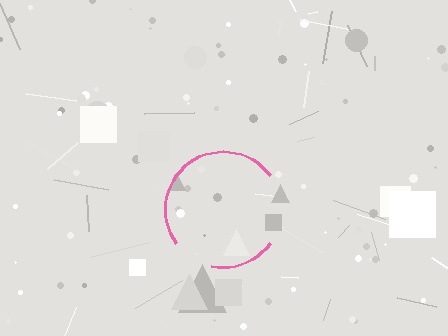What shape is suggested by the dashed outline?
The dashed outline suggests a circle.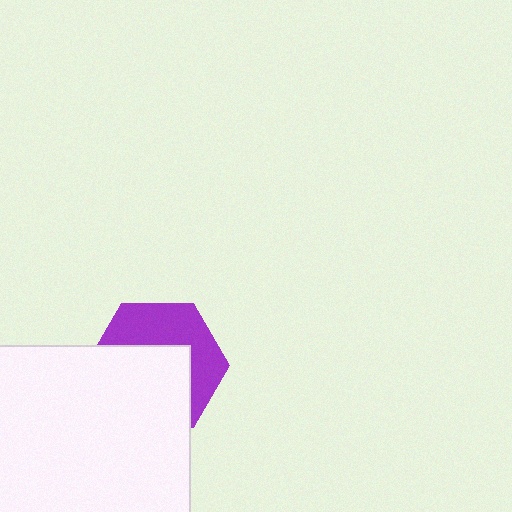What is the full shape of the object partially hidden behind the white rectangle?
The partially hidden object is a purple hexagon.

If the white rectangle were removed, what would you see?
You would see the complete purple hexagon.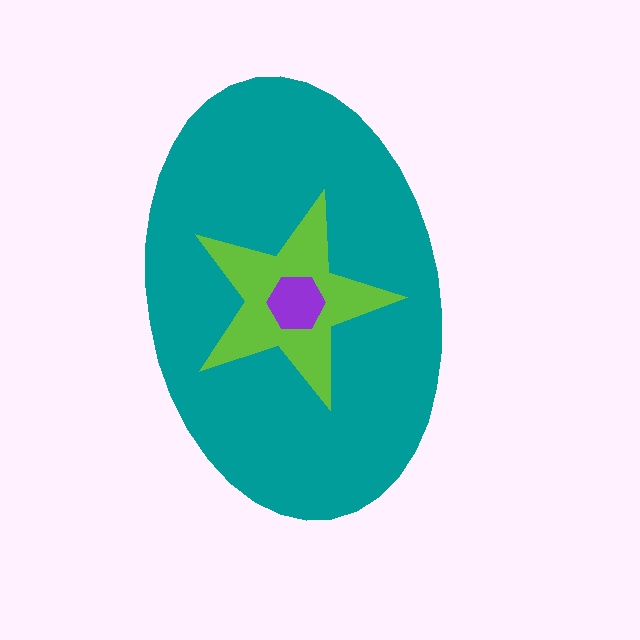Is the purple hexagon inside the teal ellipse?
Yes.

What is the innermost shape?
The purple hexagon.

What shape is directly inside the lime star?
The purple hexagon.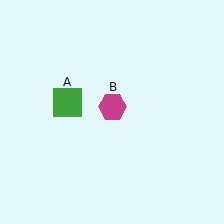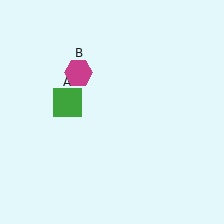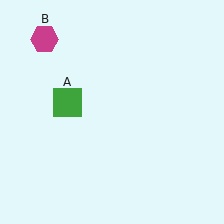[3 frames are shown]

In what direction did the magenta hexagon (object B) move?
The magenta hexagon (object B) moved up and to the left.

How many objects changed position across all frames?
1 object changed position: magenta hexagon (object B).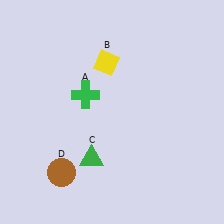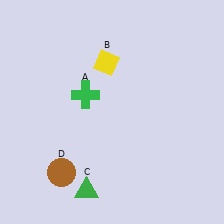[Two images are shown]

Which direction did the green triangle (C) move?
The green triangle (C) moved down.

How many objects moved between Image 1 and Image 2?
1 object moved between the two images.